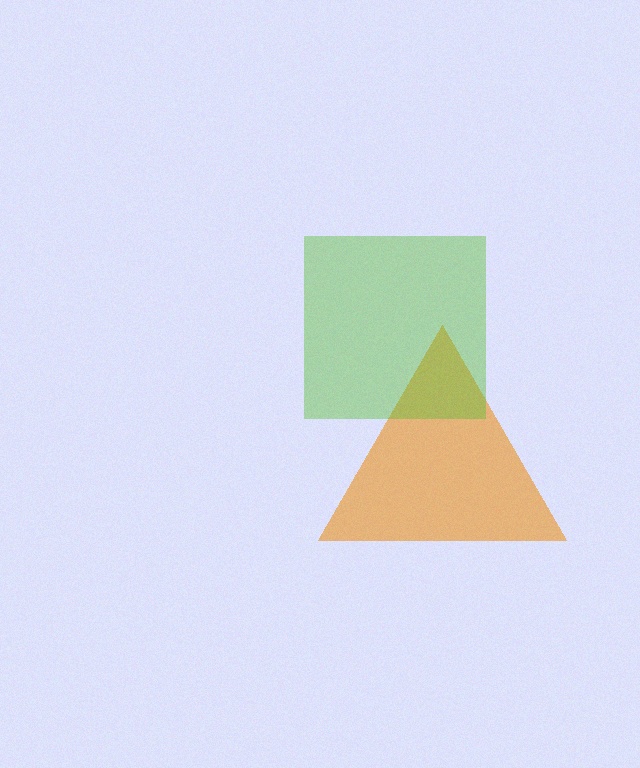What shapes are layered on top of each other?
The layered shapes are: an orange triangle, a lime square.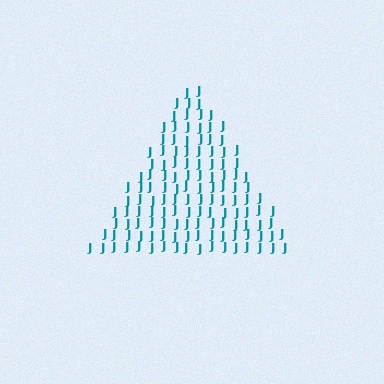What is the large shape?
The large shape is a triangle.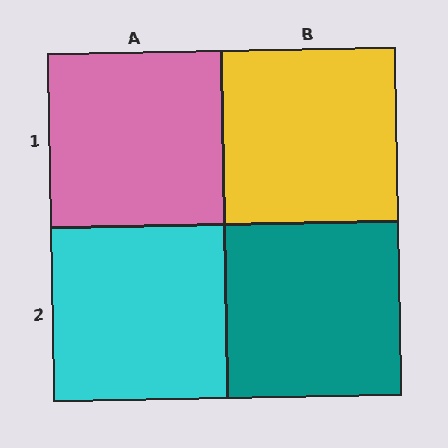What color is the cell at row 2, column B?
Teal.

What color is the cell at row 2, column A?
Cyan.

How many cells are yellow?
1 cell is yellow.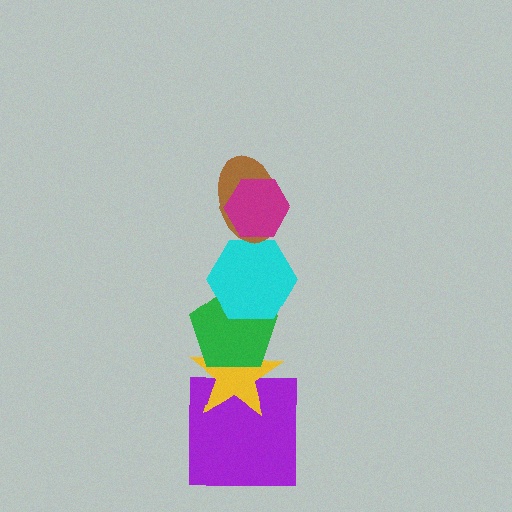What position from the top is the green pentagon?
The green pentagon is 4th from the top.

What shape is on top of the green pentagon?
The cyan hexagon is on top of the green pentagon.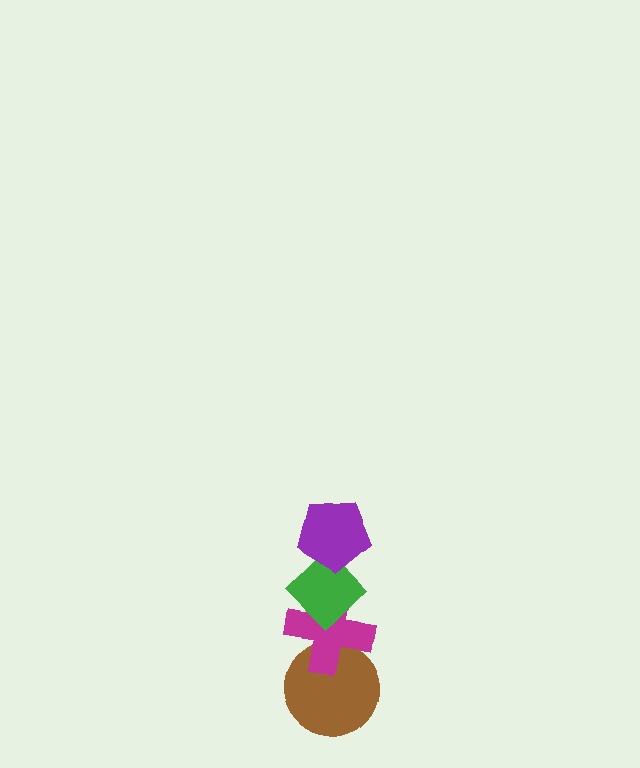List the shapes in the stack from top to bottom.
From top to bottom: the purple pentagon, the green diamond, the magenta cross, the brown circle.